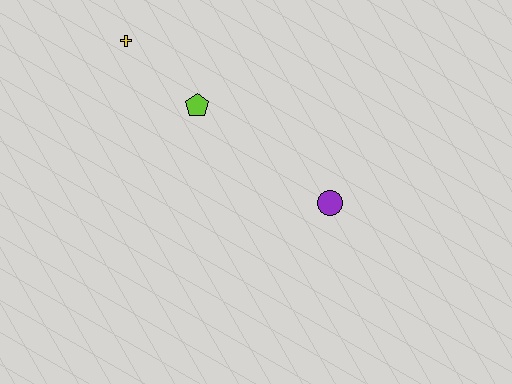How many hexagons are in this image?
There are no hexagons.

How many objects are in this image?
There are 3 objects.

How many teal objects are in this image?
There are no teal objects.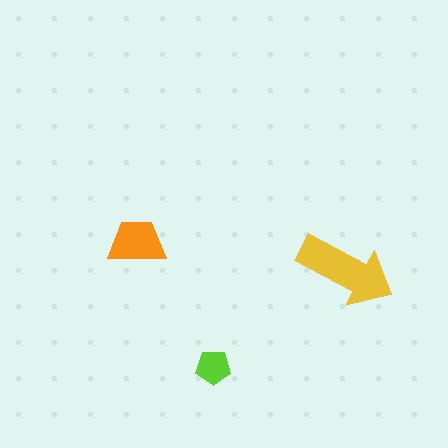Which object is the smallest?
The lime pentagon.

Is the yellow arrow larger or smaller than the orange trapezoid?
Larger.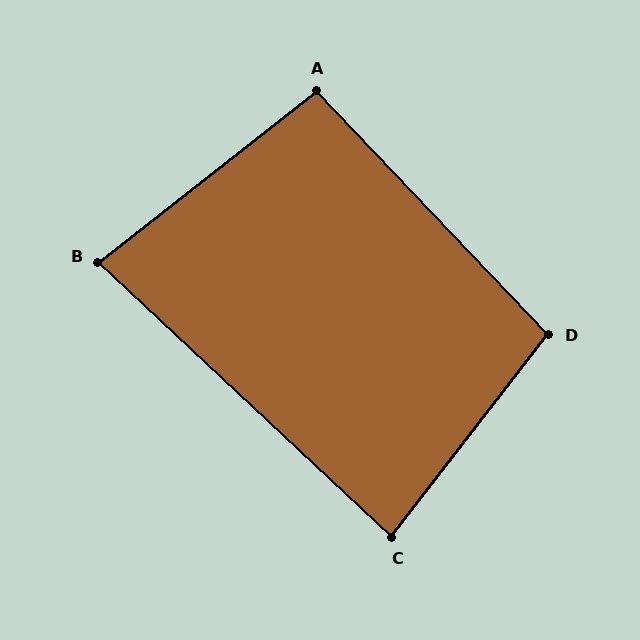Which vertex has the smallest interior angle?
B, at approximately 81 degrees.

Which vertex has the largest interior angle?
D, at approximately 99 degrees.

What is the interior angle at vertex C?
Approximately 85 degrees (acute).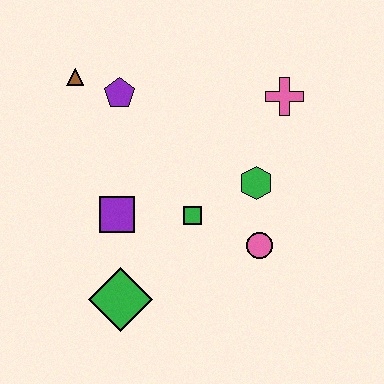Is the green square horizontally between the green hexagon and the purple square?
Yes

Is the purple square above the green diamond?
Yes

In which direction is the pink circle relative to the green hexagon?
The pink circle is below the green hexagon.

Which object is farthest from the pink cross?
The green diamond is farthest from the pink cross.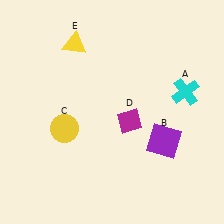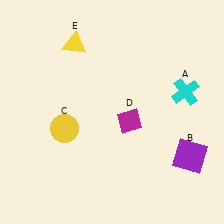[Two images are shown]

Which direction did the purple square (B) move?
The purple square (B) moved right.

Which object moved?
The purple square (B) moved right.